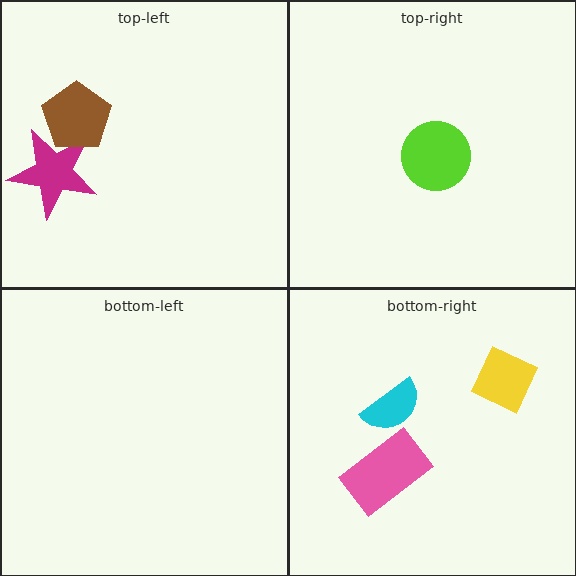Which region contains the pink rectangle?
The bottom-right region.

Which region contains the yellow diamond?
The bottom-right region.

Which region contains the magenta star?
The top-left region.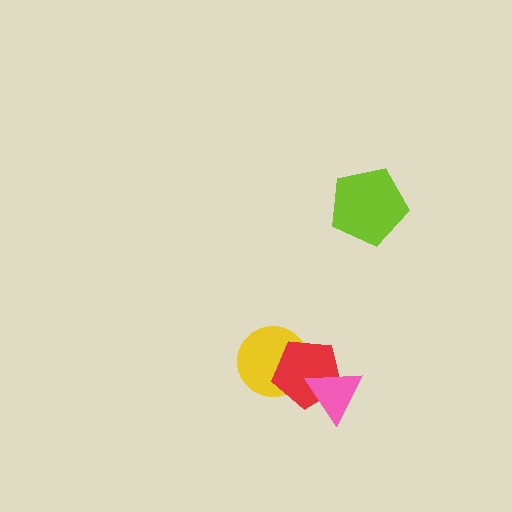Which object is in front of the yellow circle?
The red pentagon is in front of the yellow circle.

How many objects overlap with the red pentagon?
2 objects overlap with the red pentagon.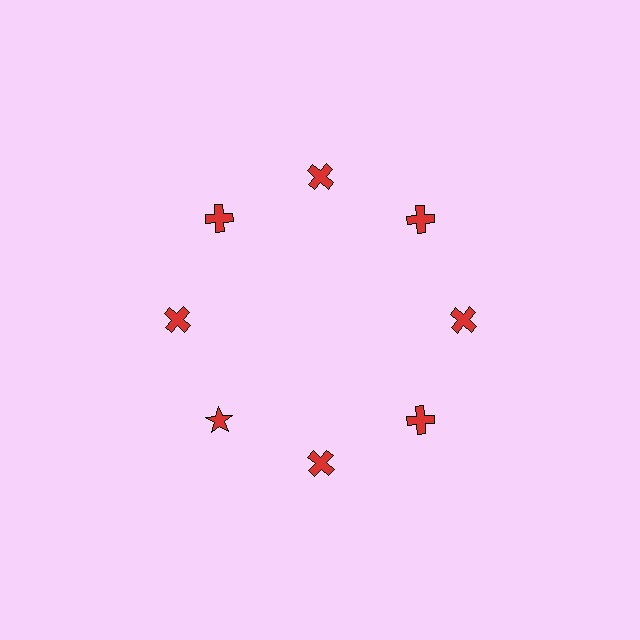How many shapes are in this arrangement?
There are 8 shapes arranged in a ring pattern.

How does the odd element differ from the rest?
It has a different shape: star instead of cross.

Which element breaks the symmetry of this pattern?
The red star at roughly the 8 o'clock position breaks the symmetry. All other shapes are red crosses.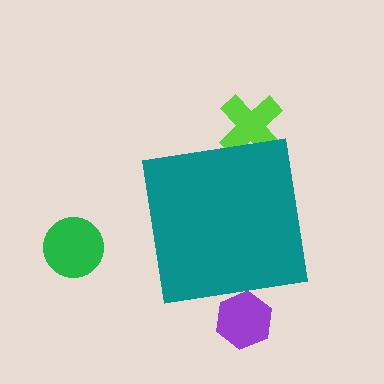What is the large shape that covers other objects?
A teal square.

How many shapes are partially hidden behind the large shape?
2 shapes are partially hidden.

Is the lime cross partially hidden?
Yes, the lime cross is partially hidden behind the teal square.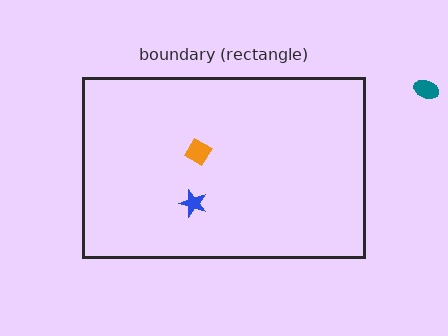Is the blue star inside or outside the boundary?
Inside.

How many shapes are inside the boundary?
2 inside, 1 outside.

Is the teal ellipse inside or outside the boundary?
Outside.